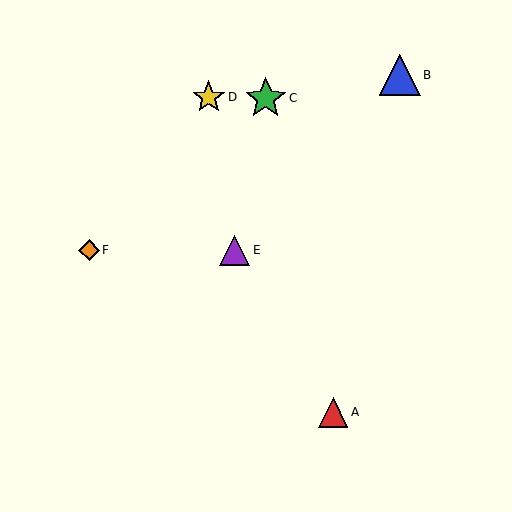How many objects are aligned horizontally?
2 objects (E, F) are aligned horizontally.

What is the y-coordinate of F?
Object F is at y≈250.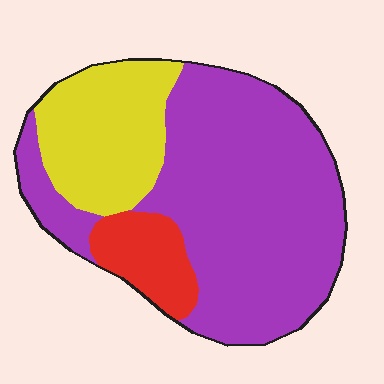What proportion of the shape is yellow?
Yellow takes up between a sixth and a third of the shape.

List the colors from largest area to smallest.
From largest to smallest: purple, yellow, red.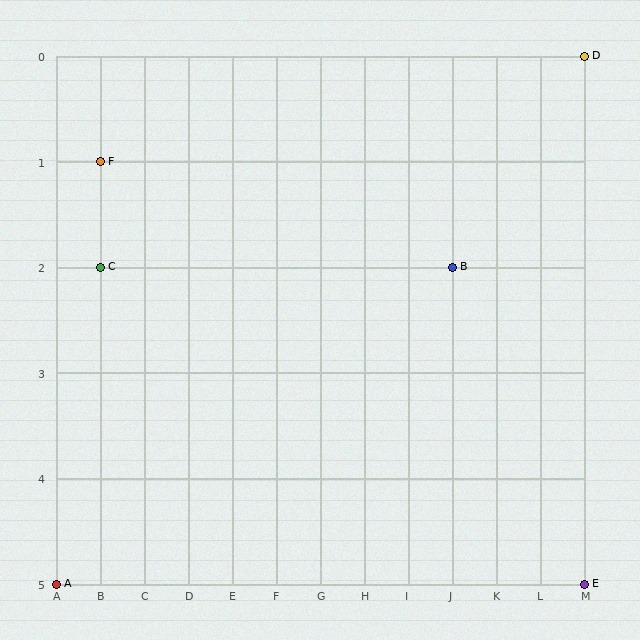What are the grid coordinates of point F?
Point F is at grid coordinates (B, 1).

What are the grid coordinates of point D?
Point D is at grid coordinates (M, 0).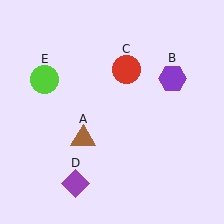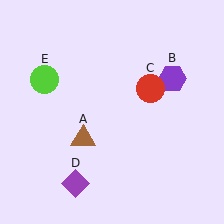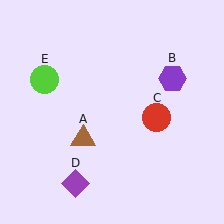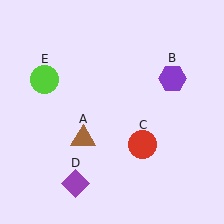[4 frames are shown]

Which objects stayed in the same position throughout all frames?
Brown triangle (object A) and purple hexagon (object B) and purple diamond (object D) and lime circle (object E) remained stationary.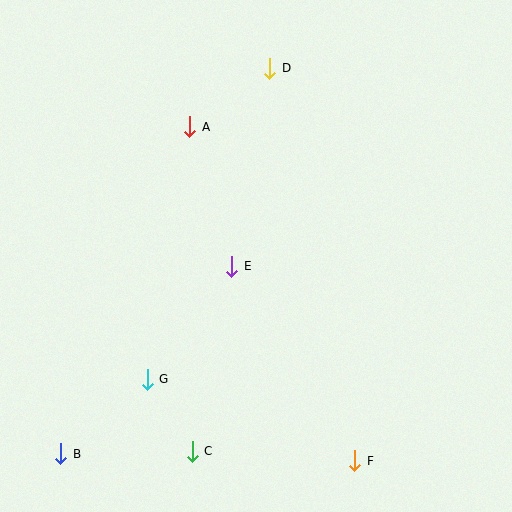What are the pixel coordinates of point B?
Point B is at (61, 454).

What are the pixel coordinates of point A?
Point A is at (190, 127).